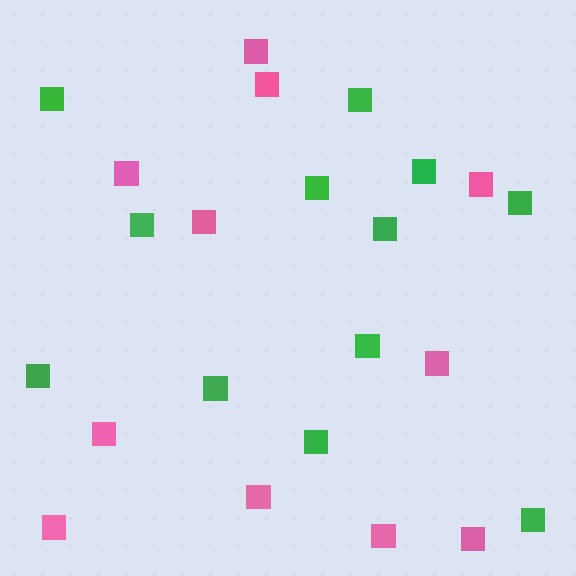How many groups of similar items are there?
There are 2 groups: one group of pink squares (11) and one group of green squares (12).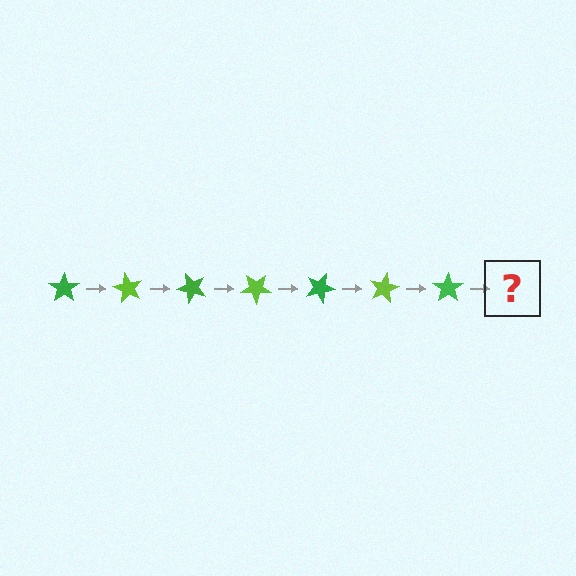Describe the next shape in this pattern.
It should be a lime star, rotated 420 degrees from the start.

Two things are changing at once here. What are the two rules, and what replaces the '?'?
The two rules are that it rotates 60 degrees each step and the color cycles through green and lime. The '?' should be a lime star, rotated 420 degrees from the start.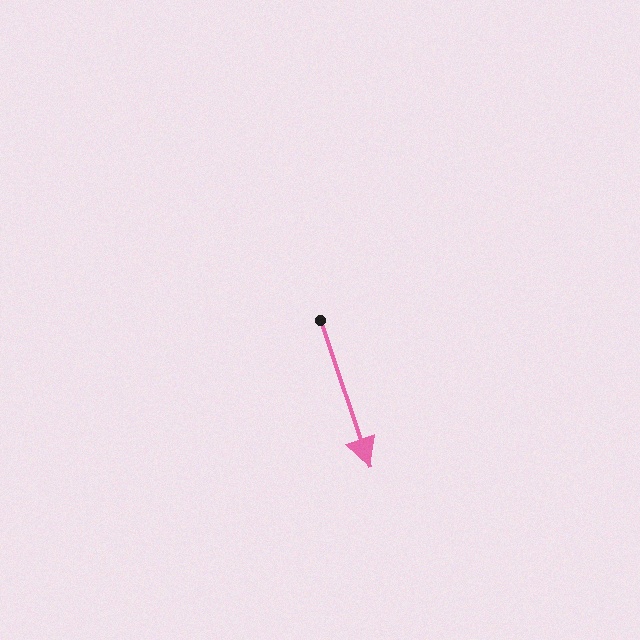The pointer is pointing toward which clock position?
Roughly 5 o'clock.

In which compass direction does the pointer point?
South.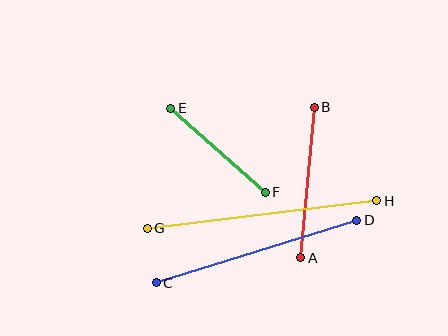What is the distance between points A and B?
The distance is approximately 151 pixels.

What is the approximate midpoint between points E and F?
The midpoint is at approximately (218, 150) pixels.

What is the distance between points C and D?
The distance is approximately 210 pixels.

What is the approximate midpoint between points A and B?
The midpoint is at approximately (307, 183) pixels.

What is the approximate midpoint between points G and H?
The midpoint is at approximately (262, 215) pixels.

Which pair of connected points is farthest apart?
Points G and H are farthest apart.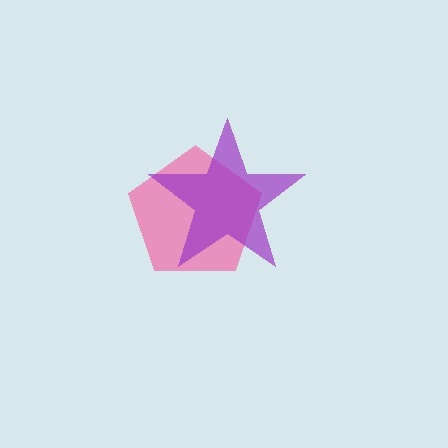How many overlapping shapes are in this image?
There are 2 overlapping shapes in the image.